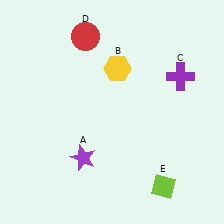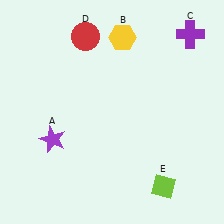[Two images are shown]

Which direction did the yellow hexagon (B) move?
The yellow hexagon (B) moved up.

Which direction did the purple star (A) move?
The purple star (A) moved left.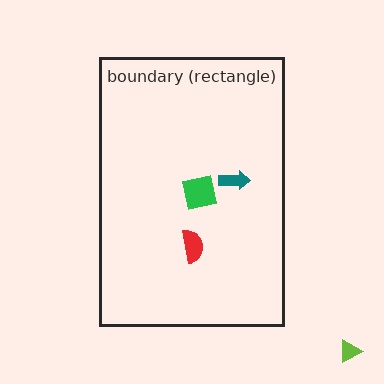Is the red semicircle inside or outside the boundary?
Inside.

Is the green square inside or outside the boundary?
Inside.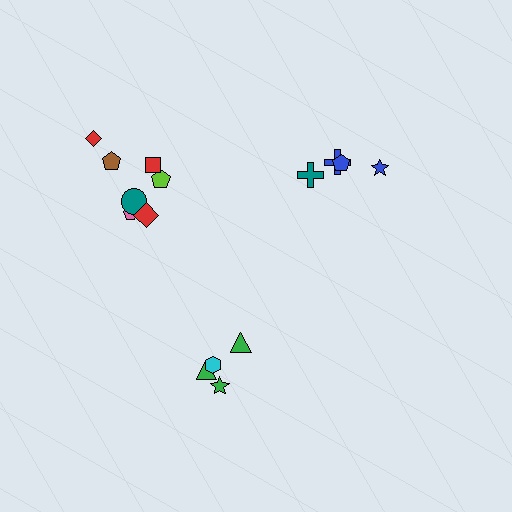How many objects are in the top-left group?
There are 7 objects.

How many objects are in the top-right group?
There are 4 objects.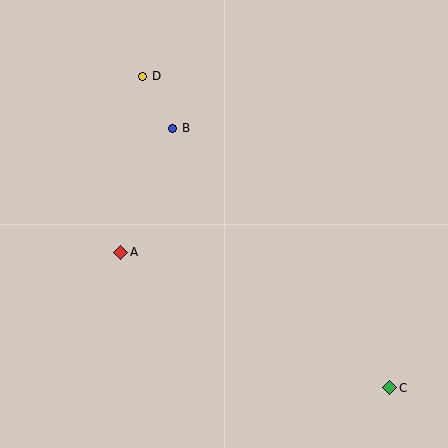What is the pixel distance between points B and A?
The distance between B and A is 134 pixels.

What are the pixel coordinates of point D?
Point D is at (143, 76).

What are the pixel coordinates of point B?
Point B is at (173, 128).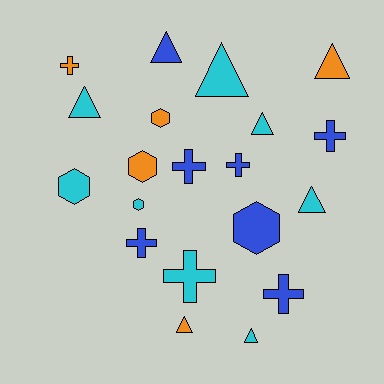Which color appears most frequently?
Cyan, with 8 objects.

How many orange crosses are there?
There is 1 orange cross.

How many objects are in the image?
There are 20 objects.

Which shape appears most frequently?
Triangle, with 8 objects.